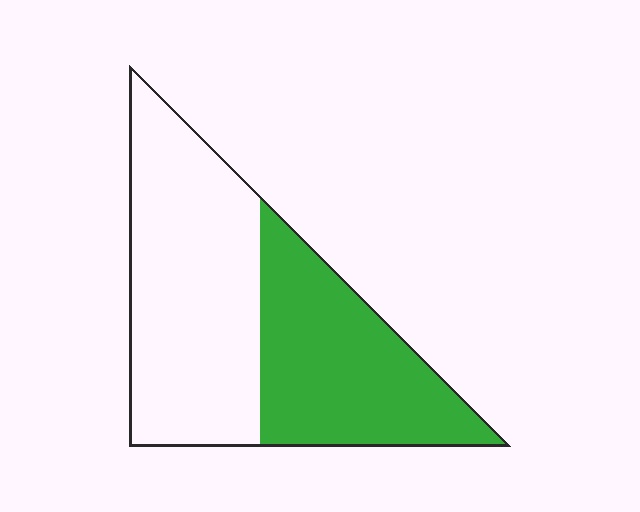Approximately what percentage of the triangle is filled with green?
Approximately 45%.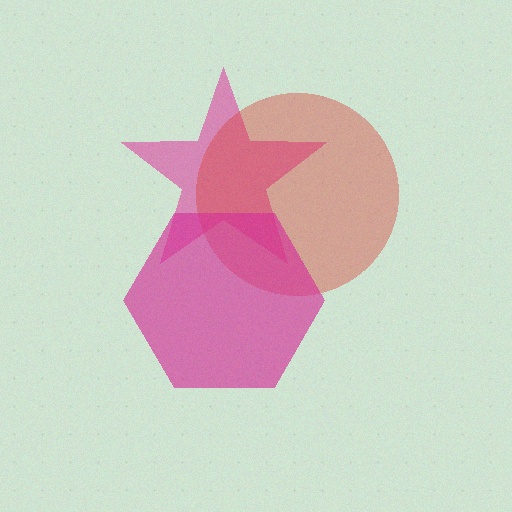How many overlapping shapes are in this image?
There are 3 overlapping shapes in the image.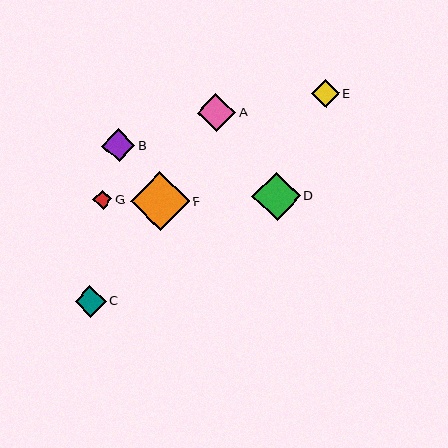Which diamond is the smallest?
Diamond G is the smallest with a size of approximately 19 pixels.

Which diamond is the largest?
Diamond F is the largest with a size of approximately 59 pixels.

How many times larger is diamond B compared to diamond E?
Diamond B is approximately 1.2 times the size of diamond E.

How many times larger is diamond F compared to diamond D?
Diamond F is approximately 1.2 times the size of diamond D.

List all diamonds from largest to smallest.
From largest to smallest: F, D, A, B, C, E, G.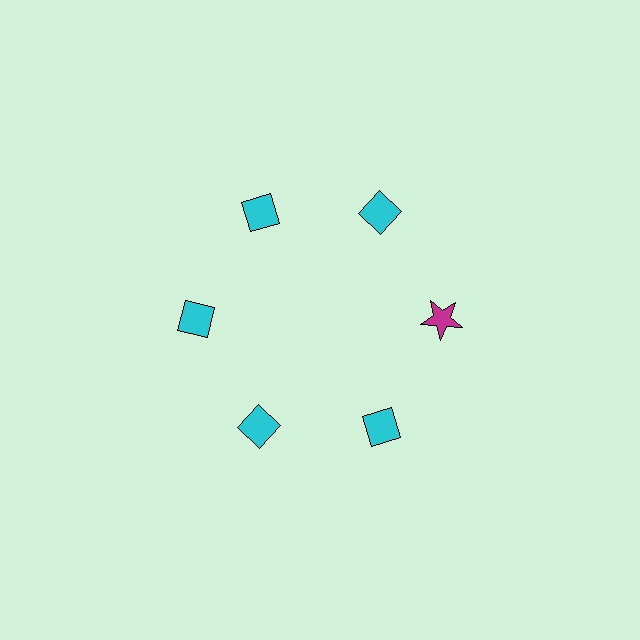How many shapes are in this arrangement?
There are 6 shapes arranged in a ring pattern.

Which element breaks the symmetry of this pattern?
The magenta star at roughly the 3 o'clock position breaks the symmetry. All other shapes are cyan diamonds.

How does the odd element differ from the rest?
It differs in both color (magenta instead of cyan) and shape (star instead of diamond).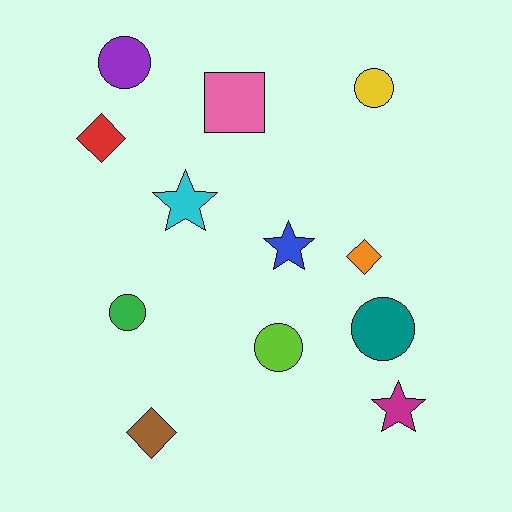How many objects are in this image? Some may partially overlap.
There are 12 objects.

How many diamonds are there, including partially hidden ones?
There are 3 diamonds.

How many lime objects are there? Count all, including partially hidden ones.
There is 1 lime object.